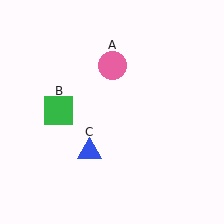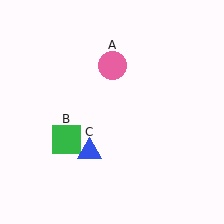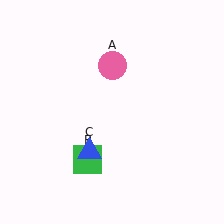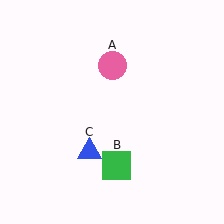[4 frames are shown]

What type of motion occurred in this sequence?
The green square (object B) rotated counterclockwise around the center of the scene.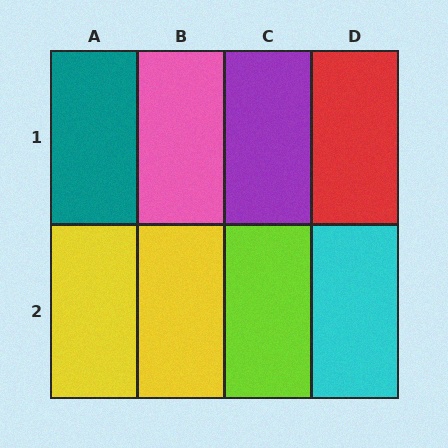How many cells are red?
1 cell is red.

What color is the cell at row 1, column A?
Teal.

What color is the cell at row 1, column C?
Purple.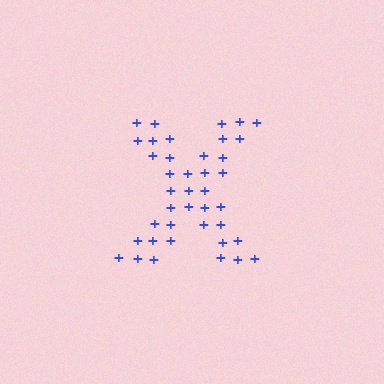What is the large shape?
The large shape is the letter X.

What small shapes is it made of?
It is made of small plus signs.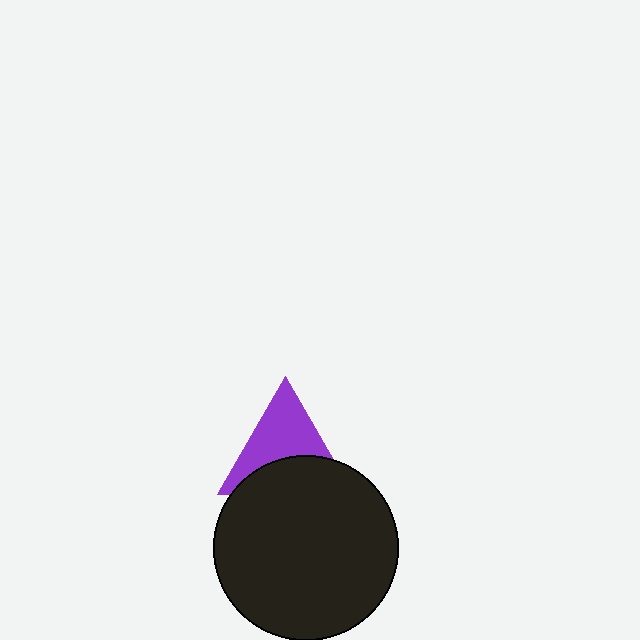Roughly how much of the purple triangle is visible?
About half of it is visible (roughly 56%).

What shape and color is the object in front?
The object in front is a black circle.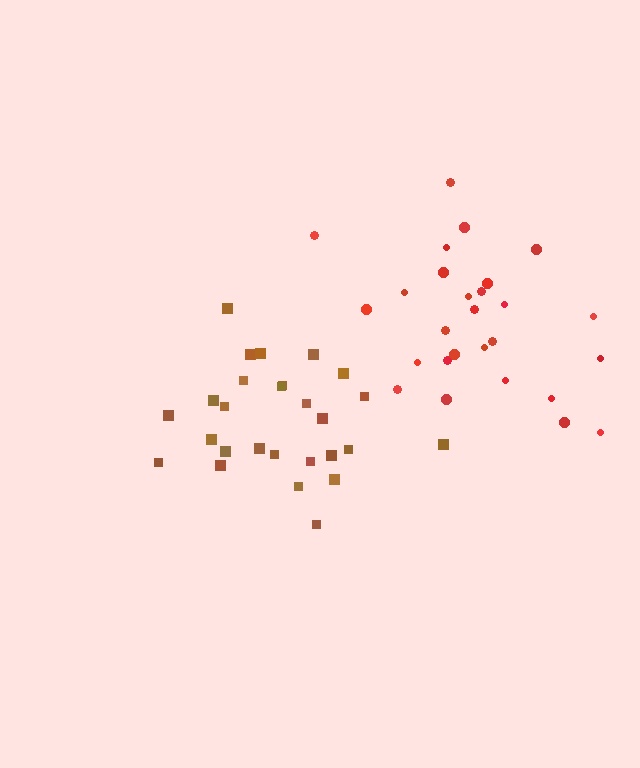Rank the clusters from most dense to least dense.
brown, red.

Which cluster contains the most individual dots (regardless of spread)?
Brown (27).